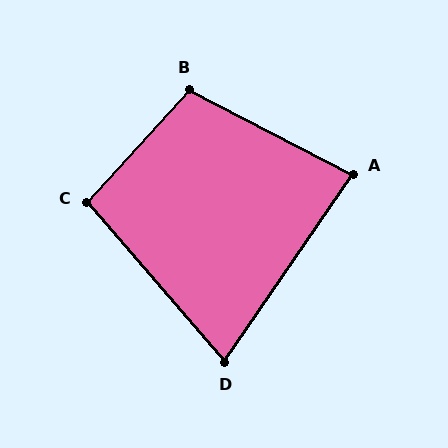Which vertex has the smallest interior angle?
D, at approximately 75 degrees.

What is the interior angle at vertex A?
Approximately 83 degrees (acute).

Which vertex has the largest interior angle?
B, at approximately 105 degrees.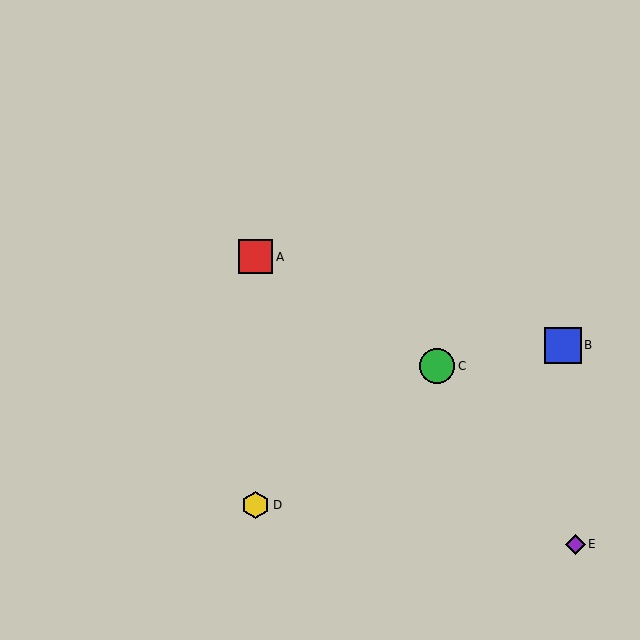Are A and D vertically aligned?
Yes, both are at x≈256.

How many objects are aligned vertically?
2 objects (A, D) are aligned vertically.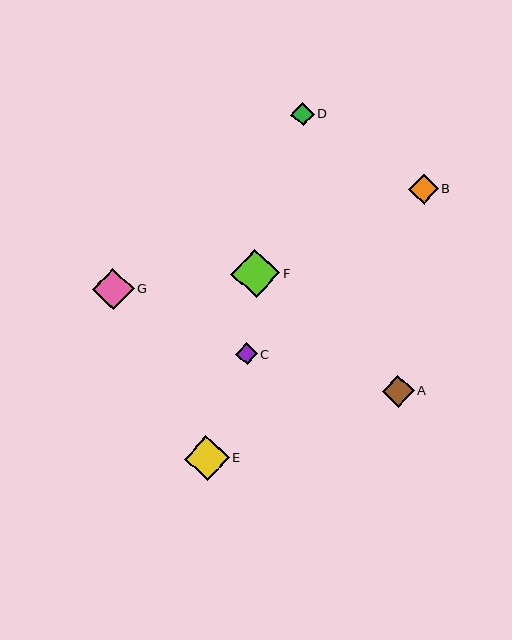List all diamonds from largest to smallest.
From largest to smallest: F, E, G, A, B, D, C.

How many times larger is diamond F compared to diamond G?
Diamond F is approximately 1.2 times the size of diamond G.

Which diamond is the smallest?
Diamond C is the smallest with a size of approximately 22 pixels.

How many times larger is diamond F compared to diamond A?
Diamond F is approximately 1.5 times the size of diamond A.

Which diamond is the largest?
Diamond F is the largest with a size of approximately 49 pixels.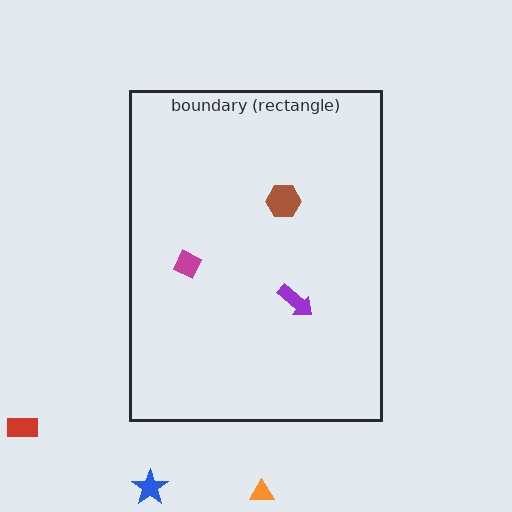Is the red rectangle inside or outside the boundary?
Outside.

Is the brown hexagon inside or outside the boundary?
Inside.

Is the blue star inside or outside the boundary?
Outside.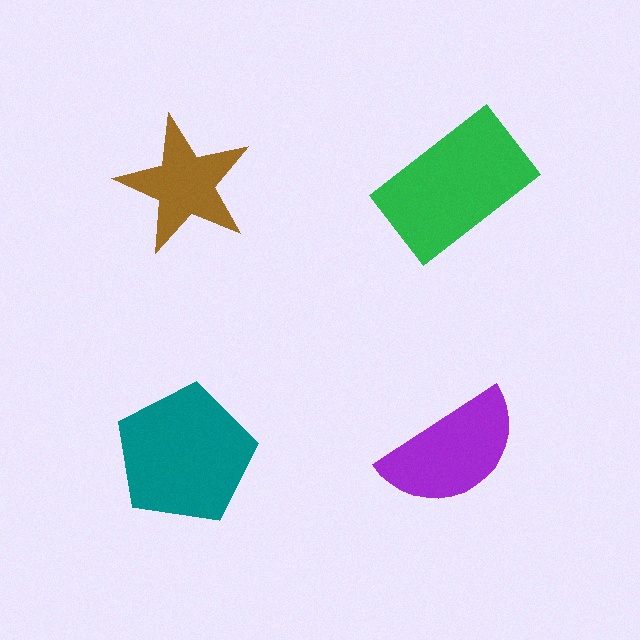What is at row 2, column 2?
A purple semicircle.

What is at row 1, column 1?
A brown star.